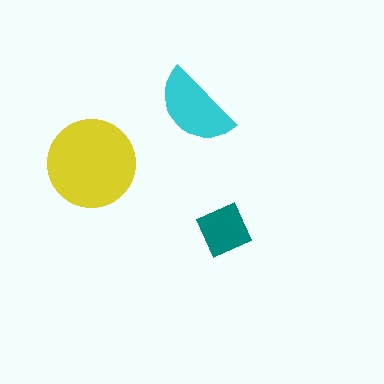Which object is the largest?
The yellow circle.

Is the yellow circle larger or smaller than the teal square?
Larger.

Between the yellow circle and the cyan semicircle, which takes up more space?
The yellow circle.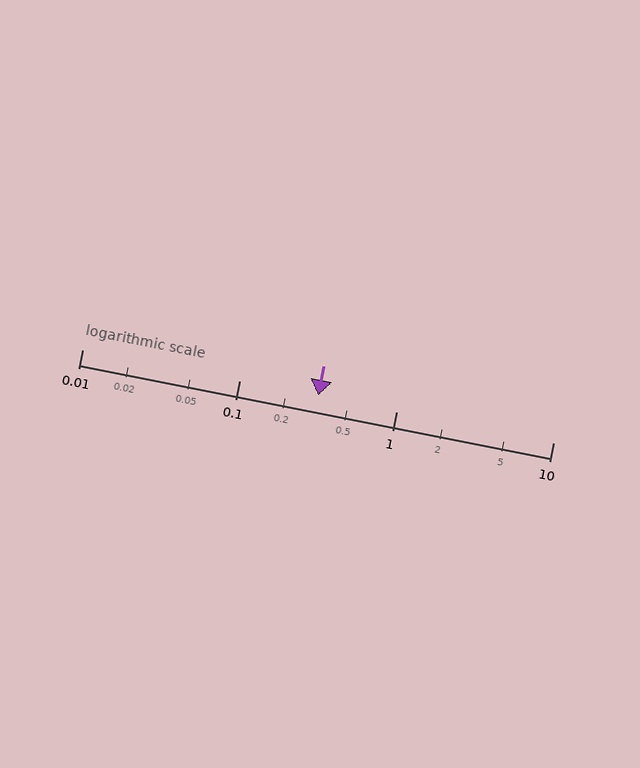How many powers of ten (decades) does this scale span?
The scale spans 3 decades, from 0.01 to 10.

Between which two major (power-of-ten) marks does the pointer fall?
The pointer is between 0.1 and 1.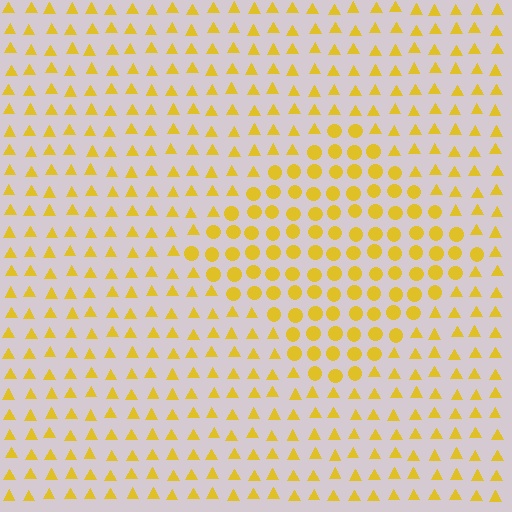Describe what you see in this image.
The image is filled with small yellow elements arranged in a uniform grid. A diamond-shaped region contains circles, while the surrounding area contains triangles. The boundary is defined purely by the change in element shape.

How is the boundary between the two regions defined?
The boundary is defined by a change in element shape: circles inside vs. triangles outside. All elements share the same color and spacing.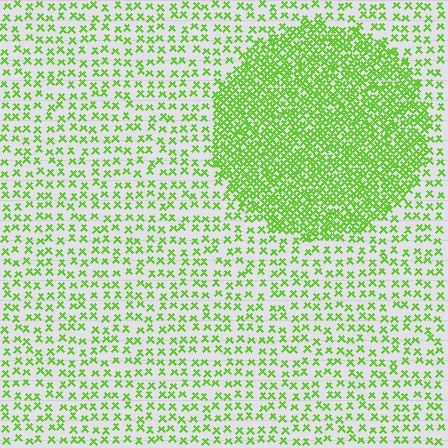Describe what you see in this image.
The image contains small lime elements arranged at two different densities. A circle-shaped region is visible where the elements are more densely packed than the surrounding area.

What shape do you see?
I see a circle.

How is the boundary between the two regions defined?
The boundary is defined by a change in element density (approximately 2.8x ratio). All elements are the same color, size, and shape.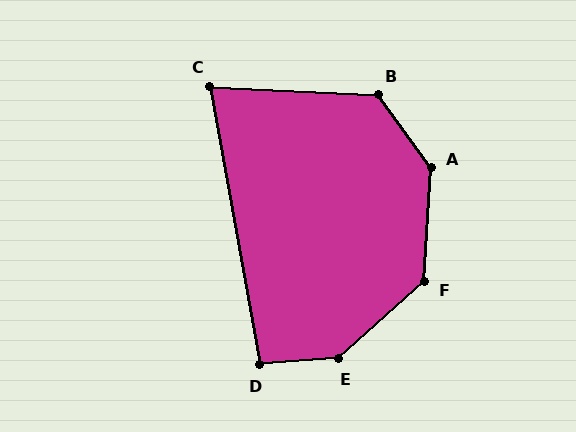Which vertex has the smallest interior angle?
C, at approximately 77 degrees.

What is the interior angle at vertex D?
Approximately 96 degrees (obtuse).